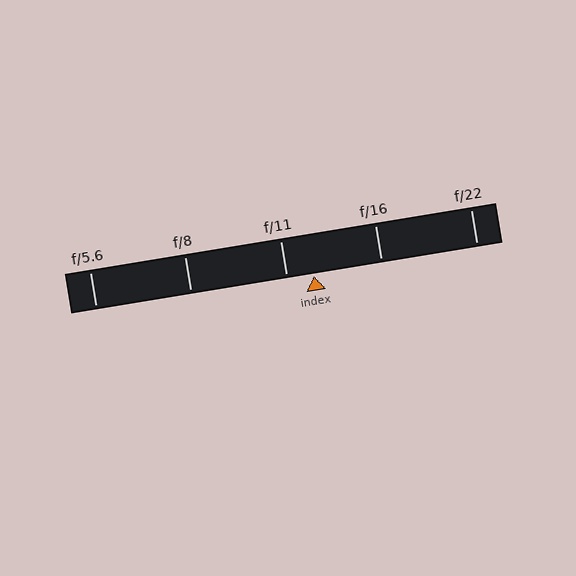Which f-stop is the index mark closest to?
The index mark is closest to f/11.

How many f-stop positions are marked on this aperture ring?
There are 5 f-stop positions marked.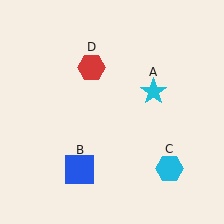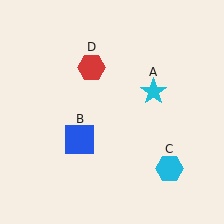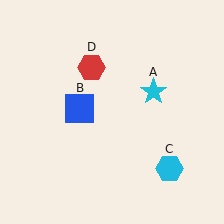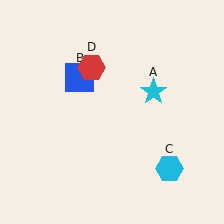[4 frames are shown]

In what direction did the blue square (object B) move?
The blue square (object B) moved up.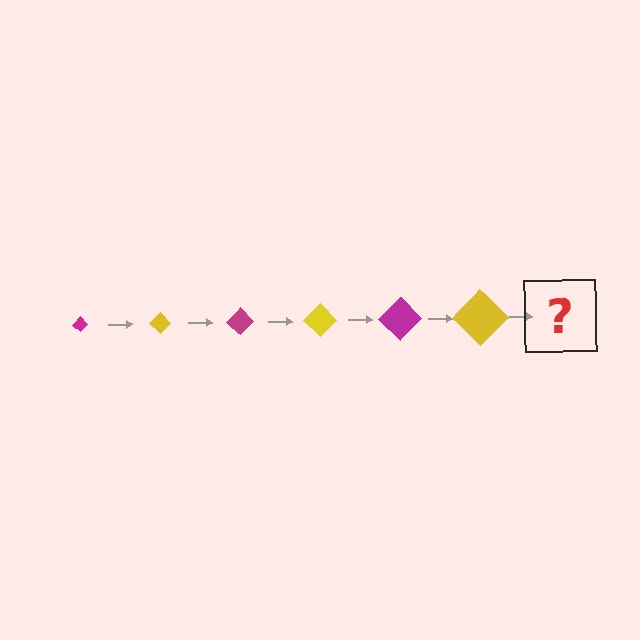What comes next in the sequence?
The next element should be a magenta diamond, larger than the previous one.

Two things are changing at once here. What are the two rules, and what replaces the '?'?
The two rules are that the diamond grows larger each step and the color cycles through magenta and yellow. The '?' should be a magenta diamond, larger than the previous one.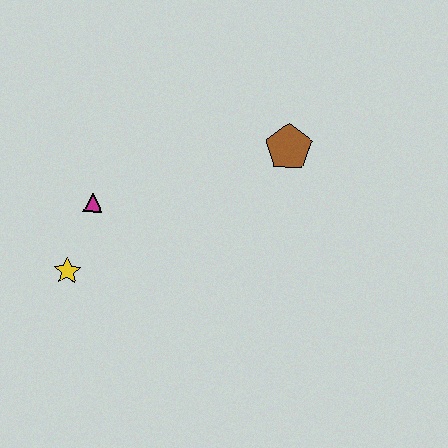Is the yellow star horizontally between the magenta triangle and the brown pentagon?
No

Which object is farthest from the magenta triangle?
The brown pentagon is farthest from the magenta triangle.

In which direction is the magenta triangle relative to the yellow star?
The magenta triangle is above the yellow star.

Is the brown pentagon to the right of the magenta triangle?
Yes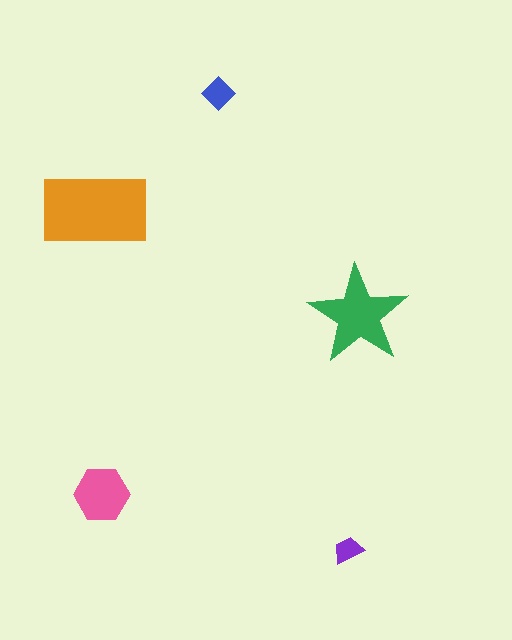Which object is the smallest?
The purple trapezoid.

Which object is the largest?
The orange rectangle.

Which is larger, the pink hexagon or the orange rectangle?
The orange rectangle.